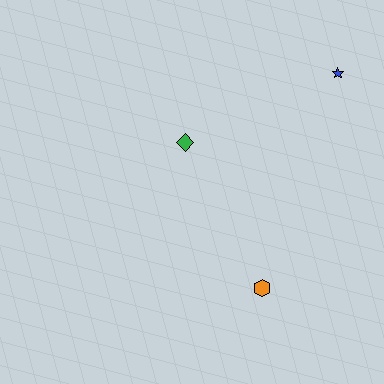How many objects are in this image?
There are 3 objects.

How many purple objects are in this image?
There are no purple objects.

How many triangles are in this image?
There are no triangles.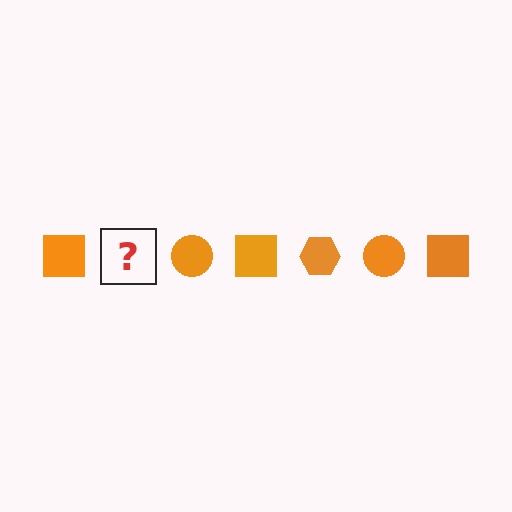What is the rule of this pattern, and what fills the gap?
The rule is that the pattern cycles through square, hexagon, circle shapes in orange. The gap should be filled with an orange hexagon.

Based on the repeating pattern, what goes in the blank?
The blank should be an orange hexagon.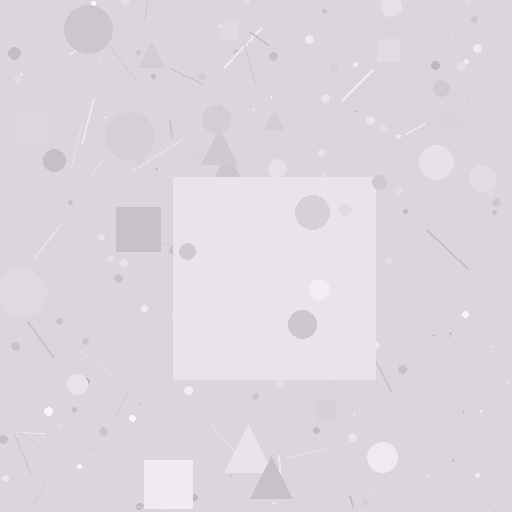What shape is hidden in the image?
A square is hidden in the image.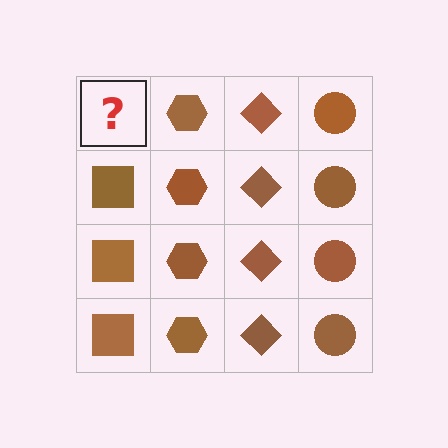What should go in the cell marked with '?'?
The missing cell should contain a brown square.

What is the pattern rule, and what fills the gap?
The rule is that each column has a consistent shape. The gap should be filled with a brown square.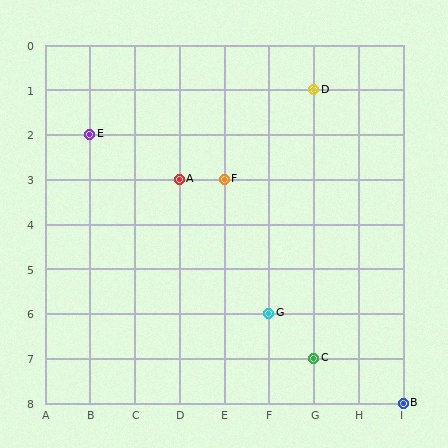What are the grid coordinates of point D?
Point D is at grid coordinates (G, 1).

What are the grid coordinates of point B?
Point B is at grid coordinates (I, 8).